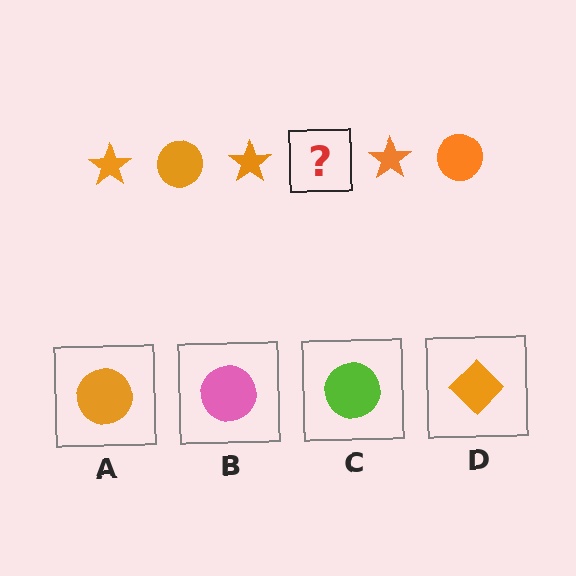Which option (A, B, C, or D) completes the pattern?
A.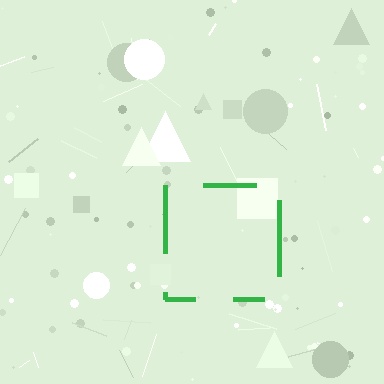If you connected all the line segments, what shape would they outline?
They would outline a square.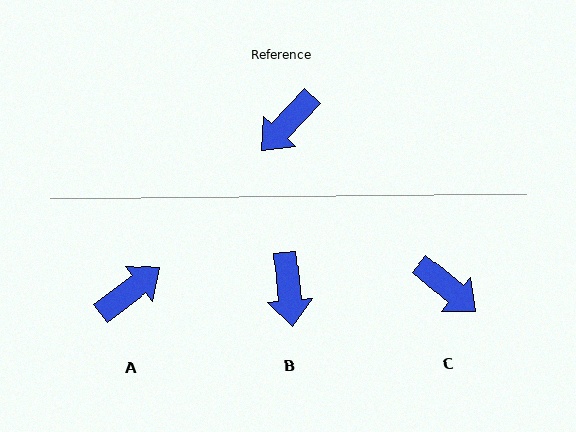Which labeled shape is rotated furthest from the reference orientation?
A, about 170 degrees away.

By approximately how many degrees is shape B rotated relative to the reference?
Approximately 48 degrees counter-clockwise.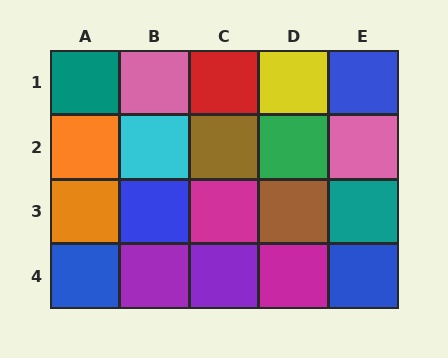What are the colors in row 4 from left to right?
Blue, purple, purple, magenta, blue.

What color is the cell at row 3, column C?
Magenta.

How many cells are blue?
4 cells are blue.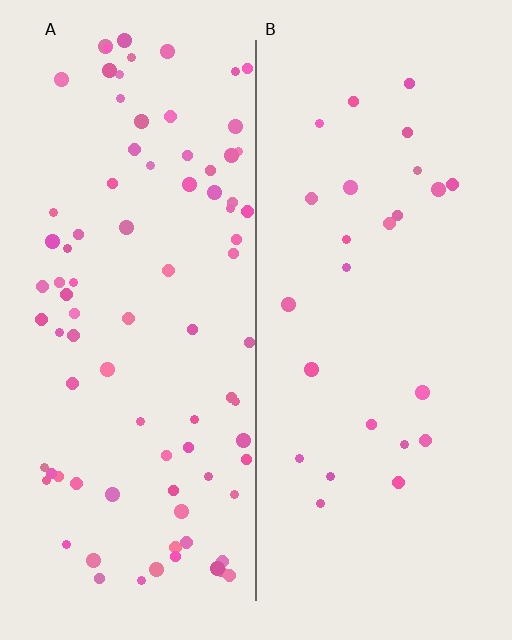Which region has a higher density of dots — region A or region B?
A (the left).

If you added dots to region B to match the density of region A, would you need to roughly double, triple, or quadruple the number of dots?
Approximately triple.